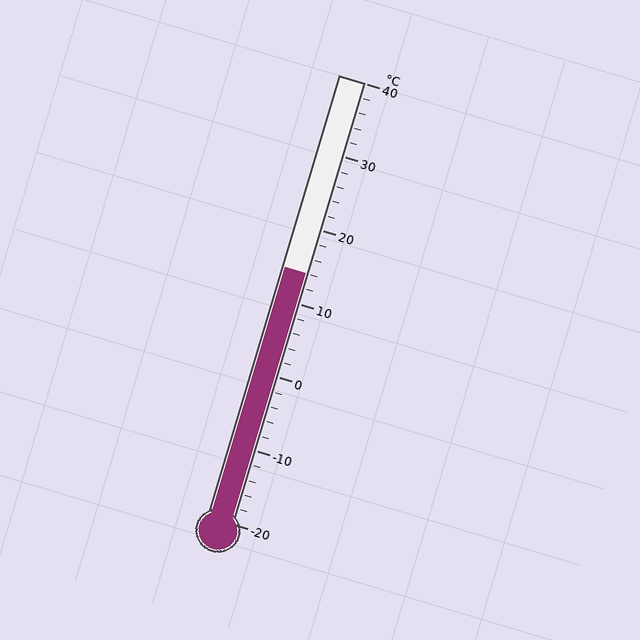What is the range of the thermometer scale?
The thermometer scale ranges from -20°C to 40°C.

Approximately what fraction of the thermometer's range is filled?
The thermometer is filled to approximately 55% of its range.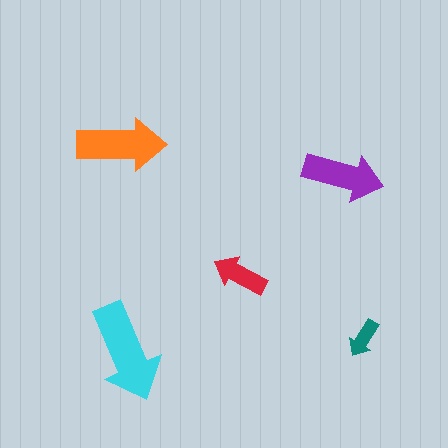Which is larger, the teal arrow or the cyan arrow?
The cyan one.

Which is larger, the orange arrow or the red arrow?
The orange one.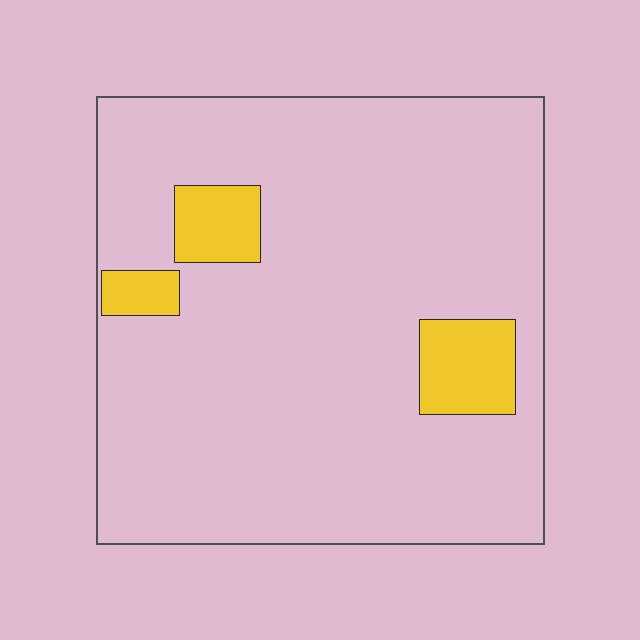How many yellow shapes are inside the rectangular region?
3.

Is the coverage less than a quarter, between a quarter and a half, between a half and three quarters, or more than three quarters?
Less than a quarter.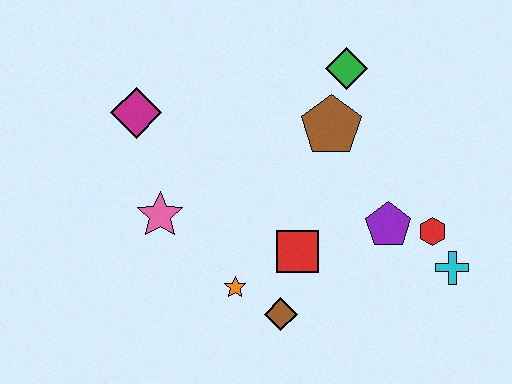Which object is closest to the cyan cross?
The red hexagon is closest to the cyan cross.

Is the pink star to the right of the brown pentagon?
No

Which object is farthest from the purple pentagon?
The magenta diamond is farthest from the purple pentagon.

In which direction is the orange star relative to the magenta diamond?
The orange star is below the magenta diamond.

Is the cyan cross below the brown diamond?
No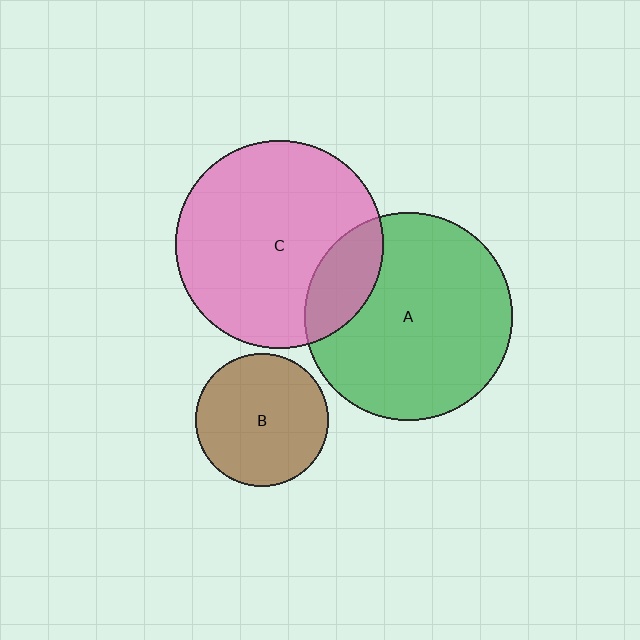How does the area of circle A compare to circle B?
Approximately 2.4 times.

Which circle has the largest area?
Circle A (green).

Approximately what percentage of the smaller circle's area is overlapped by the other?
Approximately 20%.